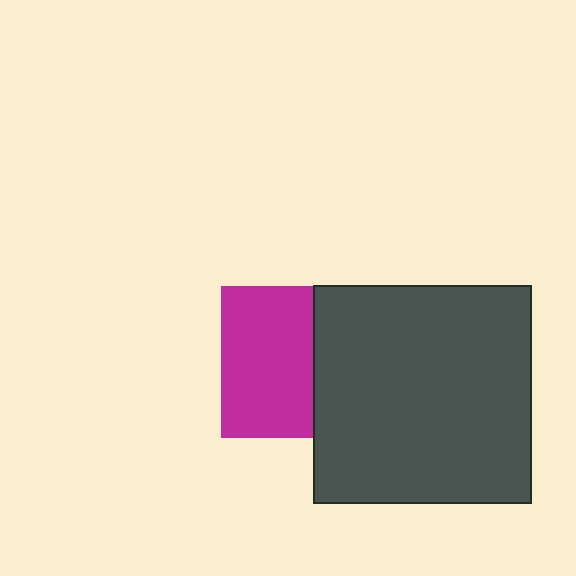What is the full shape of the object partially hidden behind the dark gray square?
The partially hidden object is a magenta square.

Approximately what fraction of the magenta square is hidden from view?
Roughly 39% of the magenta square is hidden behind the dark gray square.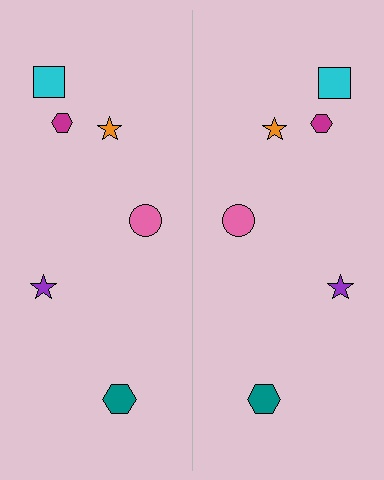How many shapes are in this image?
There are 12 shapes in this image.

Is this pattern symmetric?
Yes, this pattern has bilateral (reflection) symmetry.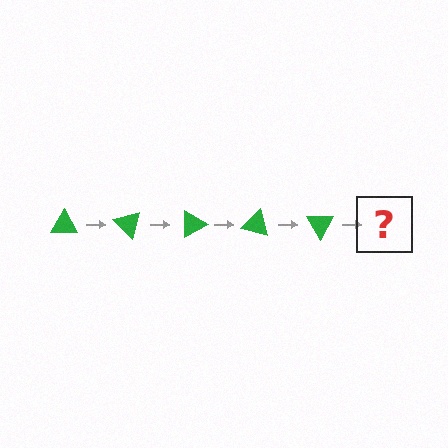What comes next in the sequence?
The next element should be a green triangle rotated 225 degrees.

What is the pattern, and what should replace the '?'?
The pattern is that the triangle rotates 45 degrees each step. The '?' should be a green triangle rotated 225 degrees.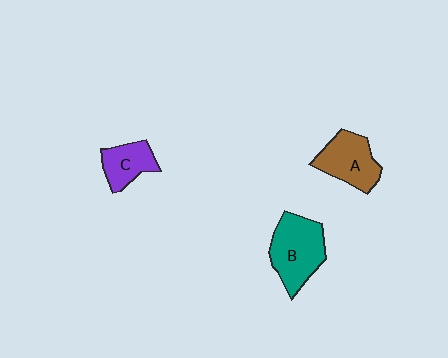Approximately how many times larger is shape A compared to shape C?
Approximately 1.4 times.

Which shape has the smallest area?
Shape C (purple).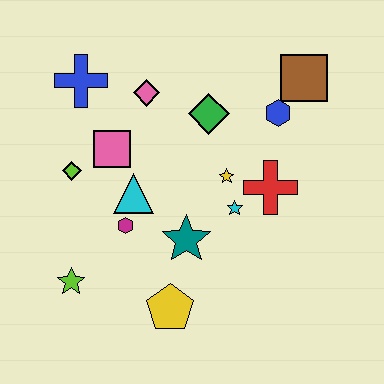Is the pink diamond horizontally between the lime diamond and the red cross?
Yes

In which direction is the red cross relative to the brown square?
The red cross is below the brown square.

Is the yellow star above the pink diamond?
No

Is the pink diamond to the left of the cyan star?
Yes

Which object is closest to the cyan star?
The yellow star is closest to the cyan star.